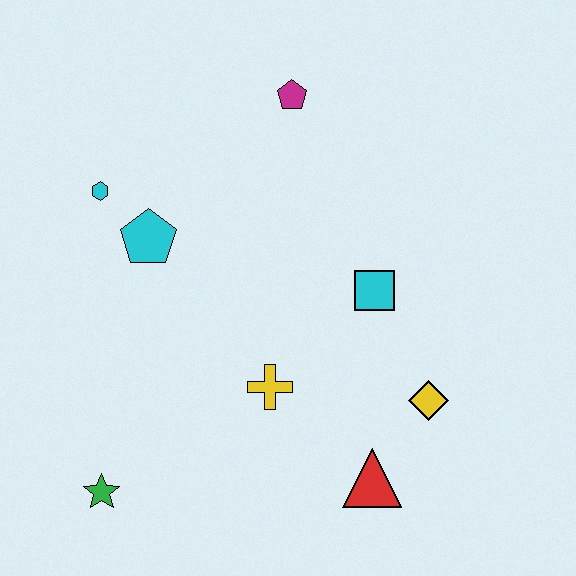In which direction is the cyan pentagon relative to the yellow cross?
The cyan pentagon is above the yellow cross.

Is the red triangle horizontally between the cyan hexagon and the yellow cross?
No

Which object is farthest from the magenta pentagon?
The green star is farthest from the magenta pentagon.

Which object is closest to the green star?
The yellow cross is closest to the green star.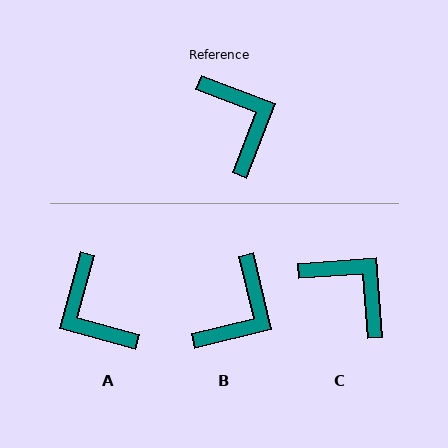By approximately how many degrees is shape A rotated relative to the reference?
Approximately 174 degrees clockwise.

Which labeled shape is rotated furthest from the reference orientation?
A, about 174 degrees away.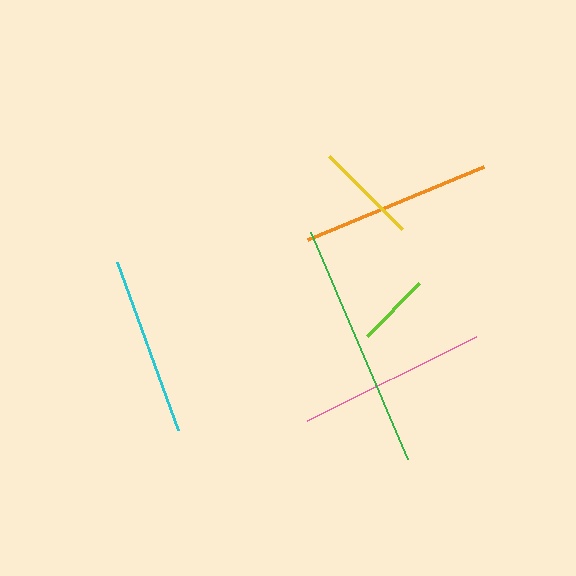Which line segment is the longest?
The green line is the longest at approximately 247 pixels.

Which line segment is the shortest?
The lime line is the shortest at approximately 74 pixels.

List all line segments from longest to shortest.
From longest to shortest: green, orange, pink, cyan, yellow, lime.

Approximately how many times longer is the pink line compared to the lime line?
The pink line is approximately 2.5 times the length of the lime line.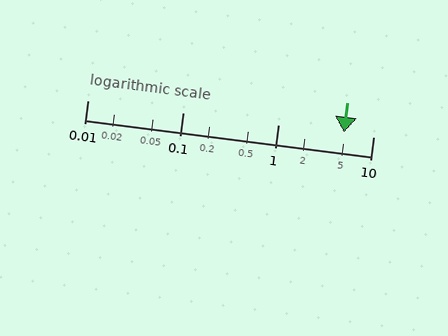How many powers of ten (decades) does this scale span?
The scale spans 3 decades, from 0.01 to 10.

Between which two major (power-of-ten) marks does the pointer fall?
The pointer is between 1 and 10.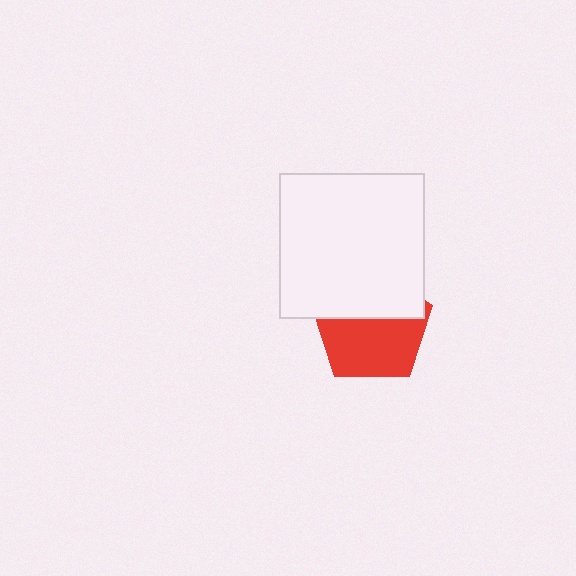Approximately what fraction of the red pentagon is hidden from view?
Roughly 43% of the red pentagon is hidden behind the white square.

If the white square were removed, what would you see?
You would see the complete red pentagon.